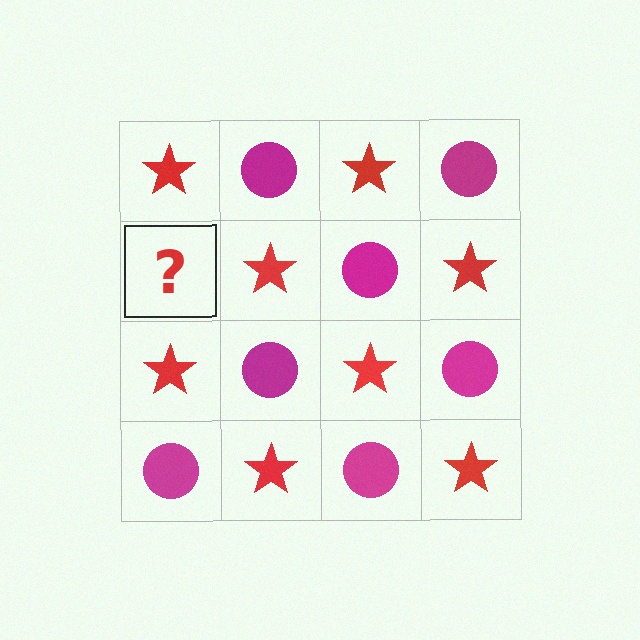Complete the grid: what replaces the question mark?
The question mark should be replaced with a magenta circle.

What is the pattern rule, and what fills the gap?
The rule is that it alternates red star and magenta circle in a checkerboard pattern. The gap should be filled with a magenta circle.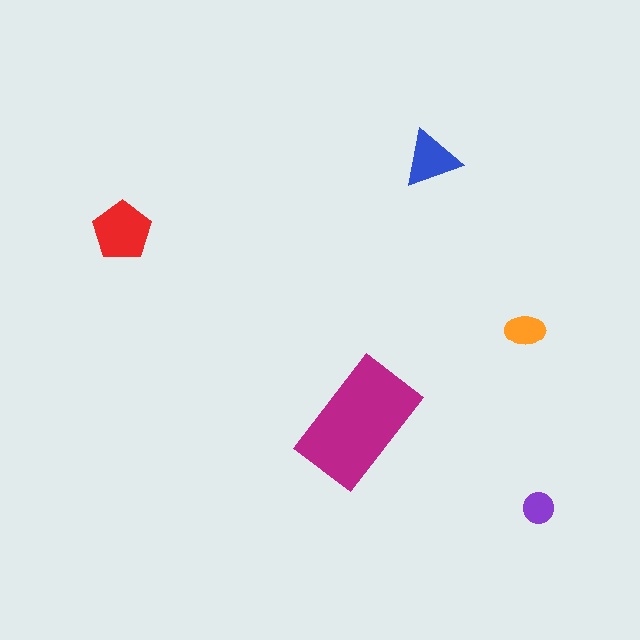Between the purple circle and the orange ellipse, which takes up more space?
The orange ellipse.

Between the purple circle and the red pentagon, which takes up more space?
The red pentagon.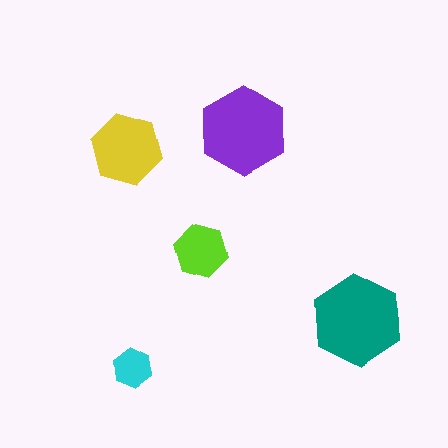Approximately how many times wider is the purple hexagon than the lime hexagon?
About 1.5 times wider.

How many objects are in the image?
There are 5 objects in the image.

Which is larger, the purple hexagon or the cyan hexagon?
The purple one.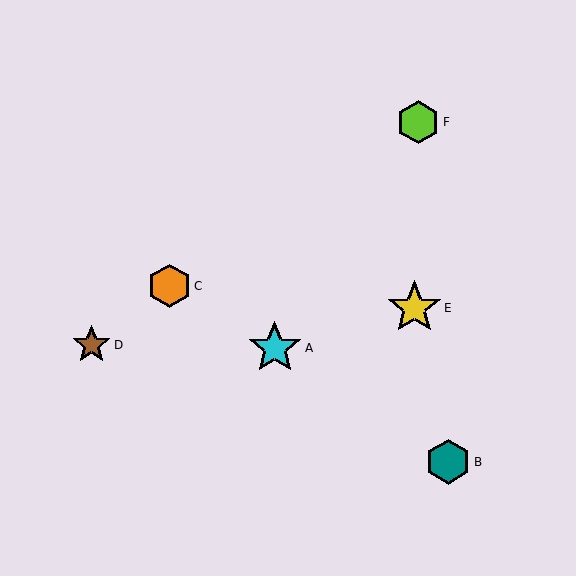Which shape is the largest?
The yellow star (labeled E) is the largest.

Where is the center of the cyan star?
The center of the cyan star is at (275, 348).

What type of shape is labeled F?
Shape F is a lime hexagon.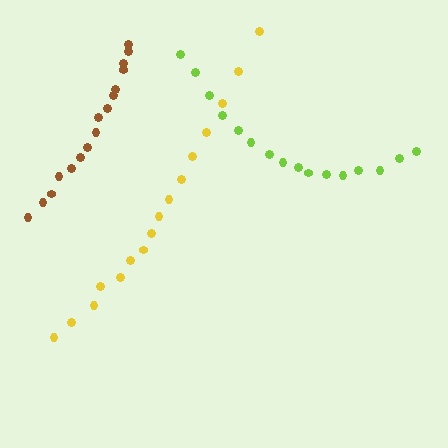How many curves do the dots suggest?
There are 3 distinct paths.